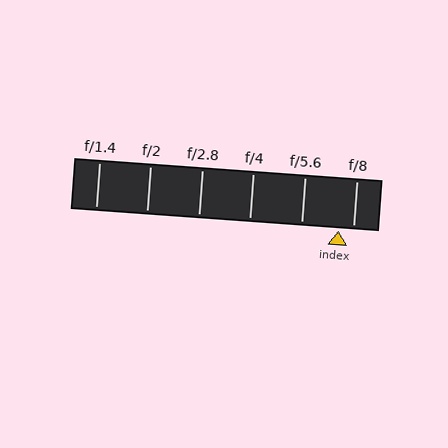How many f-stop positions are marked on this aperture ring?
There are 6 f-stop positions marked.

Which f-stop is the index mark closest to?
The index mark is closest to f/8.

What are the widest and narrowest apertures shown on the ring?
The widest aperture shown is f/1.4 and the narrowest is f/8.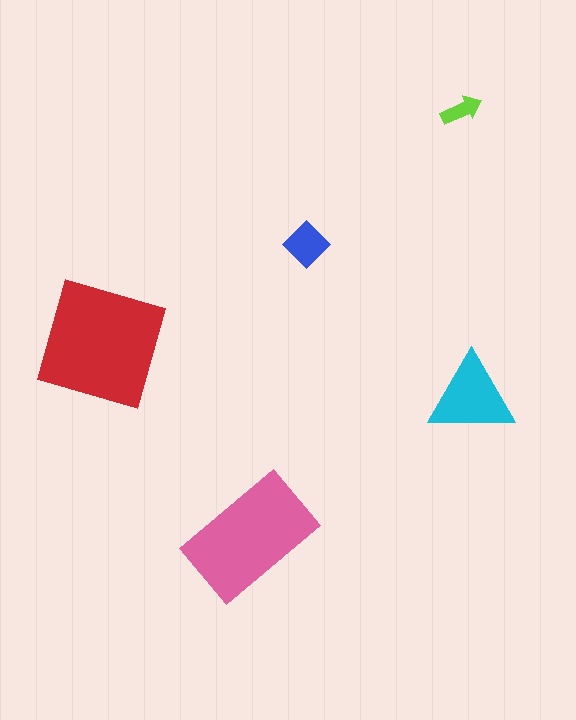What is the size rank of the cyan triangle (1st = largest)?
3rd.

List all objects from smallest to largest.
The lime arrow, the blue diamond, the cyan triangle, the pink rectangle, the red square.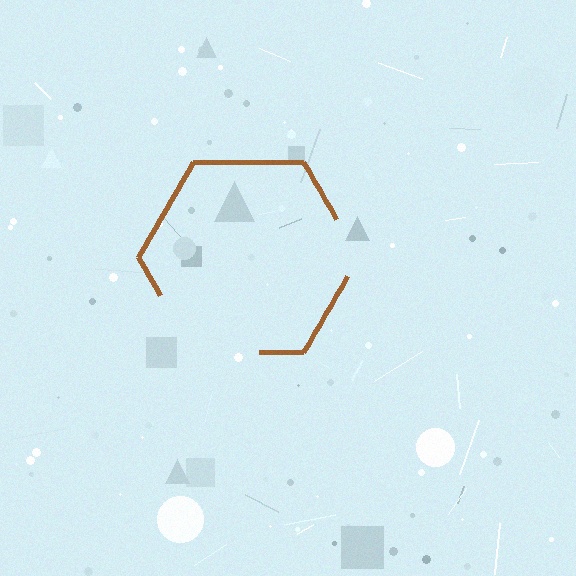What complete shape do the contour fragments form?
The contour fragments form a hexagon.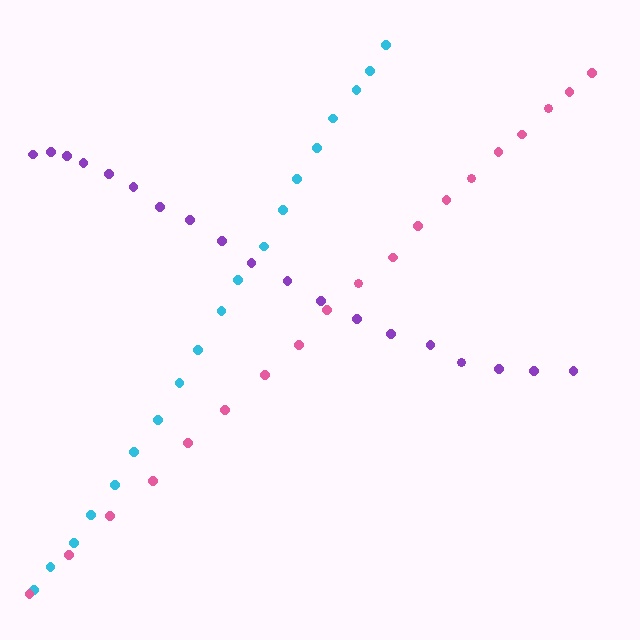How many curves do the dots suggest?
There are 3 distinct paths.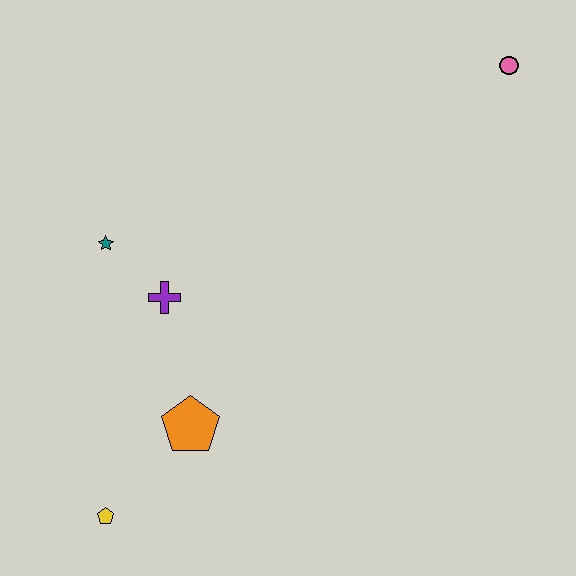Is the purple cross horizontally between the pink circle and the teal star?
Yes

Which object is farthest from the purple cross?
The pink circle is farthest from the purple cross.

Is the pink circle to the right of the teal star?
Yes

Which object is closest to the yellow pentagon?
The orange pentagon is closest to the yellow pentagon.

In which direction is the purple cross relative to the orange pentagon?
The purple cross is above the orange pentagon.